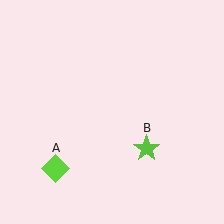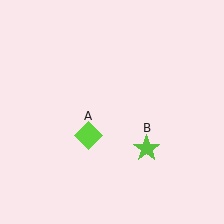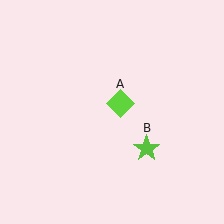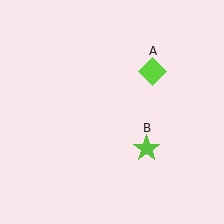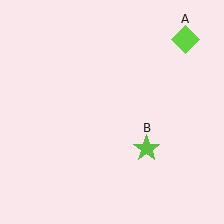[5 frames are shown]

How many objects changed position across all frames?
1 object changed position: lime diamond (object A).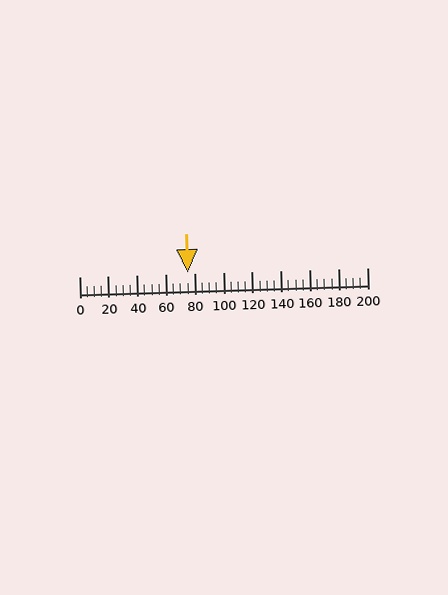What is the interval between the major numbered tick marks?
The major tick marks are spaced 20 units apart.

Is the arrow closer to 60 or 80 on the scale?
The arrow is closer to 80.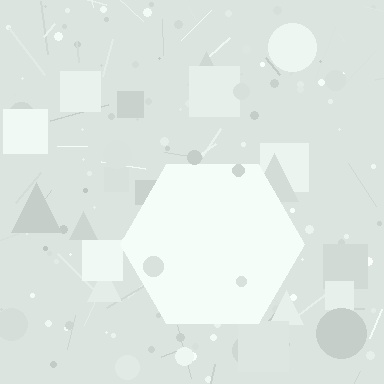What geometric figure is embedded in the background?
A hexagon is embedded in the background.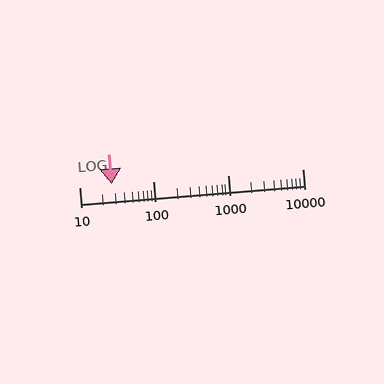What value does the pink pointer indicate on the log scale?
The pointer indicates approximately 27.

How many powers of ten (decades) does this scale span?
The scale spans 3 decades, from 10 to 10000.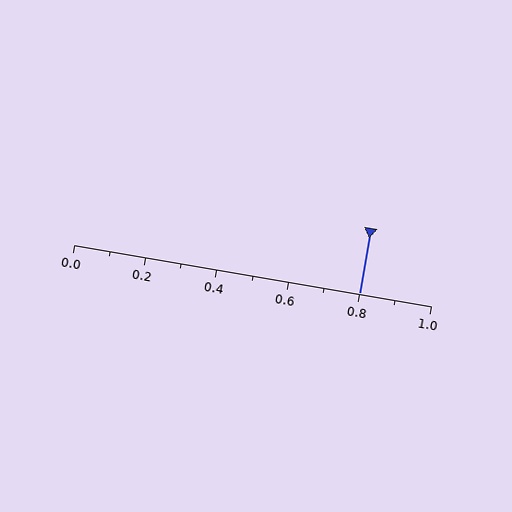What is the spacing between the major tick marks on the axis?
The major ticks are spaced 0.2 apart.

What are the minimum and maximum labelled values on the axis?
The axis runs from 0.0 to 1.0.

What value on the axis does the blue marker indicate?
The marker indicates approximately 0.8.